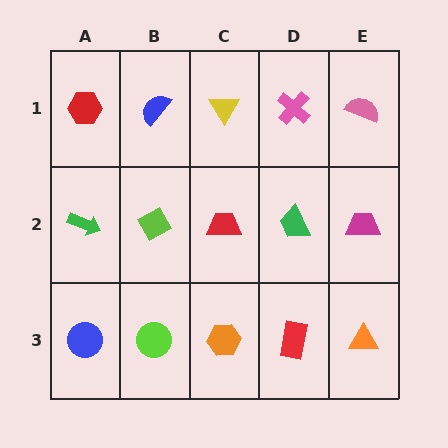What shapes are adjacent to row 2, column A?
A red hexagon (row 1, column A), a blue circle (row 3, column A), a lime diamond (row 2, column B).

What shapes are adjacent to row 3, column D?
A green trapezoid (row 2, column D), an orange hexagon (row 3, column C), an orange triangle (row 3, column E).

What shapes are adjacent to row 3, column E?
A magenta trapezoid (row 2, column E), a red rectangle (row 3, column D).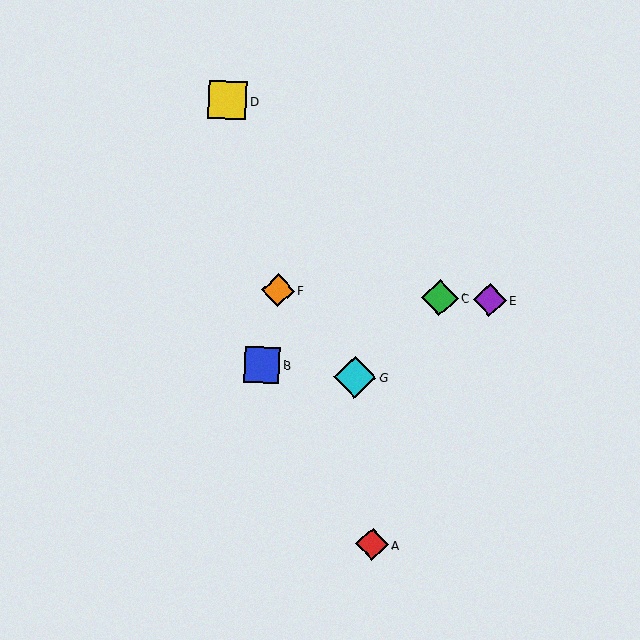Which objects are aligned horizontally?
Objects C, E, F are aligned horizontally.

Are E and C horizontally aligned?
Yes, both are at y≈300.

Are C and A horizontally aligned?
No, C is at y≈298 and A is at y≈544.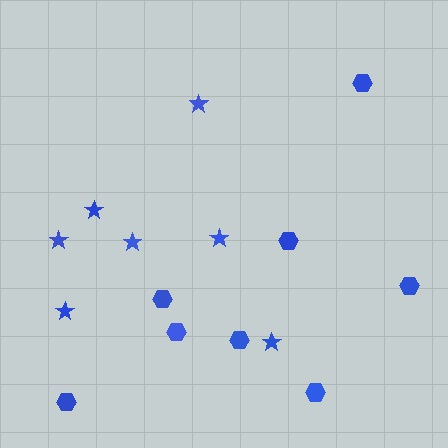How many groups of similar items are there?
There are 2 groups: one group of stars (7) and one group of hexagons (8).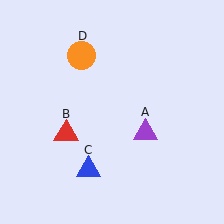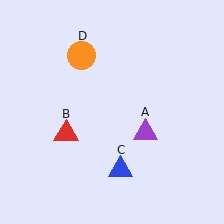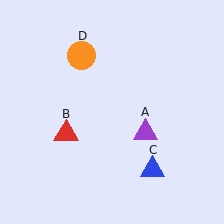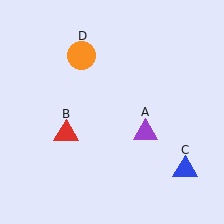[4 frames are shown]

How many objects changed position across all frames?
1 object changed position: blue triangle (object C).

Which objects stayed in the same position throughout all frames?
Purple triangle (object A) and red triangle (object B) and orange circle (object D) remained stationary.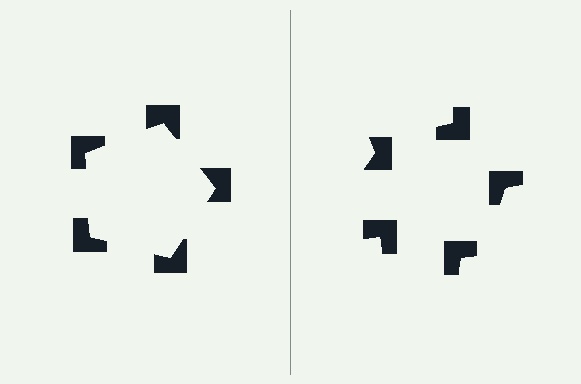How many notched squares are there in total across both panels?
10 — 5 on each side.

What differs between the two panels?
The notched squares are positioned identically on both sides; only the wedge orientations differ. On the left they align to a pentagon; on the right they are misaligned.